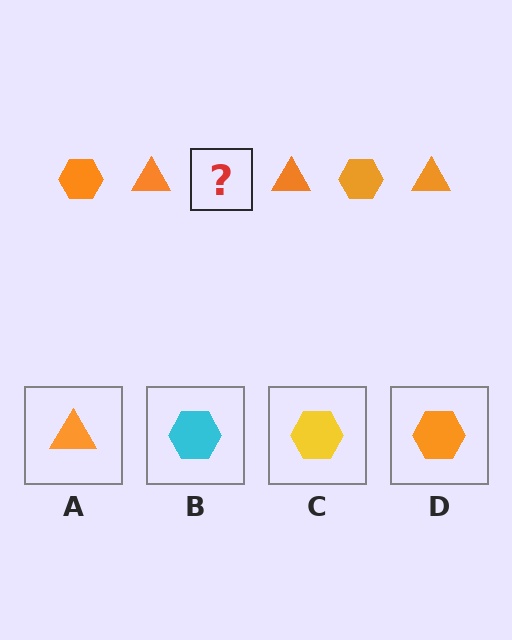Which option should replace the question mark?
Option D.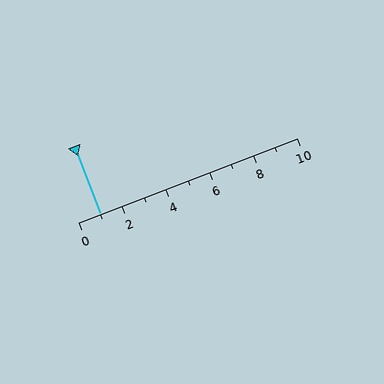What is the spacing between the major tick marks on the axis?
The major ticks are spaced 2 apart.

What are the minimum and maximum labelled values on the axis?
The axis runs from 0 to 10.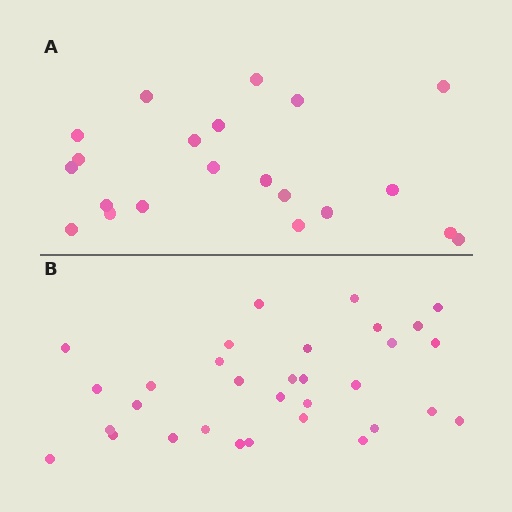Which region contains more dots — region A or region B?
Region B (the bottom region) has more dots.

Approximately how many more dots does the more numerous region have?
Region B has roughly 12 or so more dots than region A.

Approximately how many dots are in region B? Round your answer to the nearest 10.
About 30 dots. (The exact count is 32, which rounds to 30.)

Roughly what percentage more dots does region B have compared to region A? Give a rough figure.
About 50% more.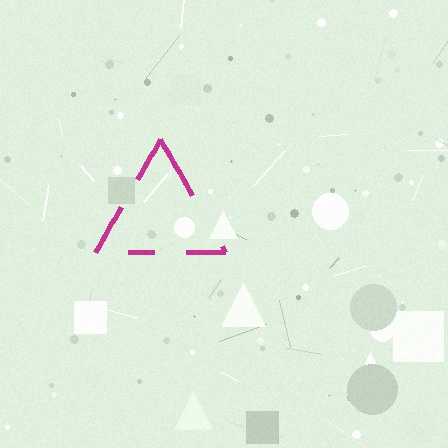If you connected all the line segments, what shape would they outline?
They would outline a triangle.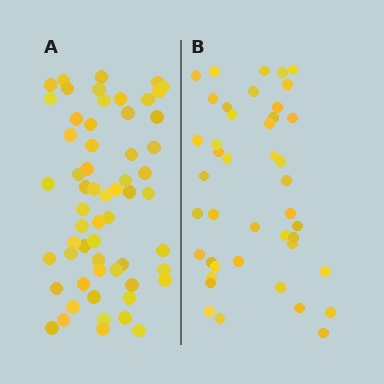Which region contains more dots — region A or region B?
Region A (the left region) has more dots.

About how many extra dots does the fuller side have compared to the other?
Region A has approximately 15 more dots than region B.